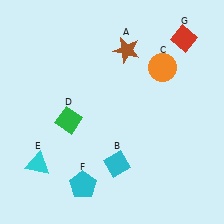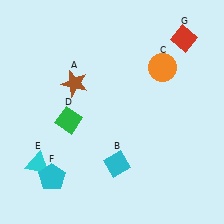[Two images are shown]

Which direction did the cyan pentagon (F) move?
The cyan pentagon (F) moved left.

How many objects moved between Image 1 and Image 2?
2 objects moved between the two images.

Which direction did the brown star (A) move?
The brown star (A) moved left.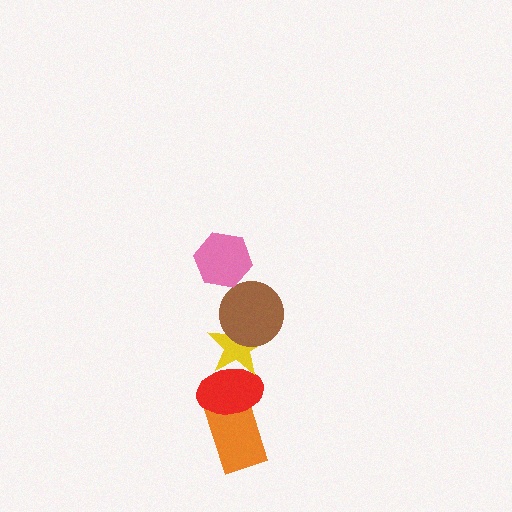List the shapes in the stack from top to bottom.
From top to bottom: the pink hexagon, the brown circle, the yellow star, the red ellipse, the orange rectangle.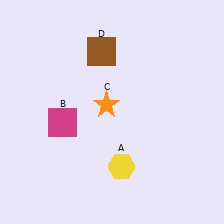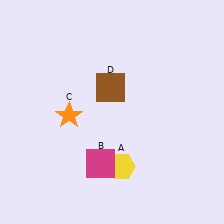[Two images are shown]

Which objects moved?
The objects that moved are: the magenta square (B), the orange star (C), the brown square (D).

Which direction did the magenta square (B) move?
The magenta square (B) moved down.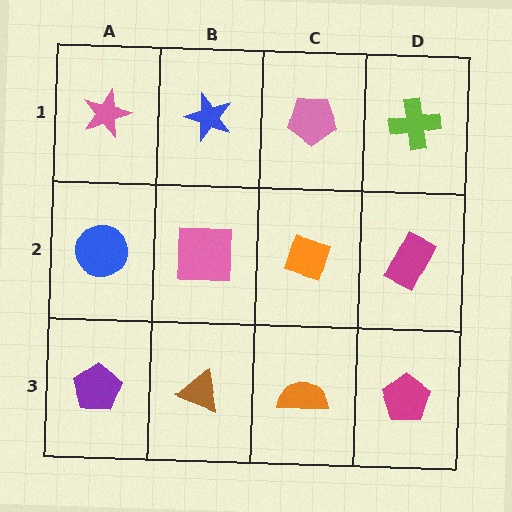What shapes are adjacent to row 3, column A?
A blue circle (row 2, column A), a brown triangle (row 3, column B).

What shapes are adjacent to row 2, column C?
A pink pentagon (row 1, column C), an orange semicircle (row 3, column C), a pink square (row 2, column B), a magenta rectangle (row 2, column D).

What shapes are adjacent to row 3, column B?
A pink square (row 2, column B), a purple pentagon (row 3, column A), an orange semicircle (row 3, column C).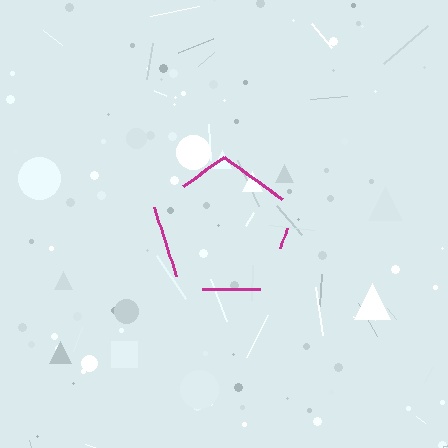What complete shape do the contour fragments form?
The contour fragments form a pentagon.